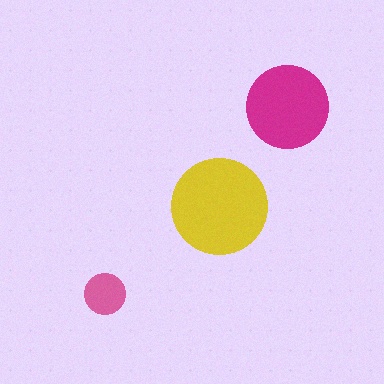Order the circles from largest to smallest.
the yellow one, the magenta one, the pink one.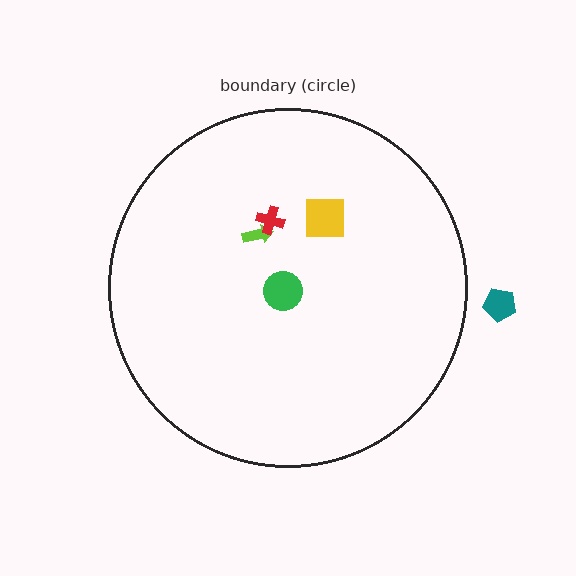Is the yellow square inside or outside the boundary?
Inside.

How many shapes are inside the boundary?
4 inside, 1 outside.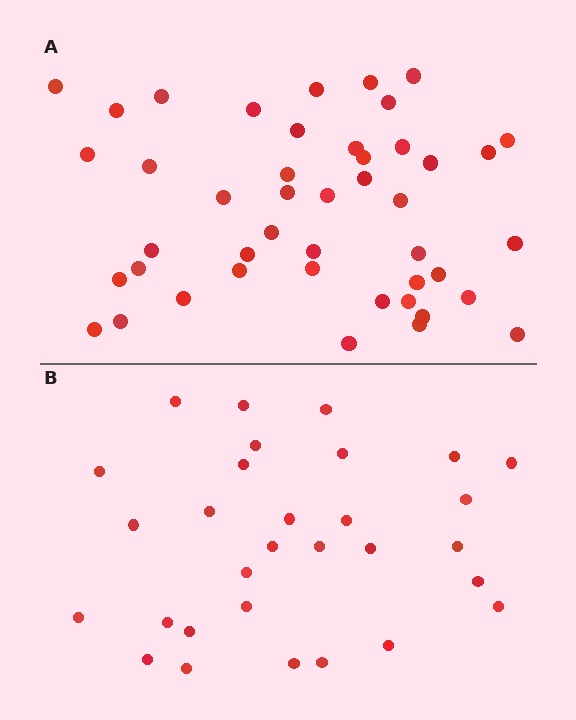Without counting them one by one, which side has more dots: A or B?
Region A (the top region) has more dots.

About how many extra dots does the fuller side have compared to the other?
Region A has approximately 15 more dots than region B.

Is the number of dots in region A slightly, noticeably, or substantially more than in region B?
Region A has substantially more. The ratio is roughly 1.5 to 1.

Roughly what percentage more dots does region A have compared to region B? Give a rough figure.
About 50% more.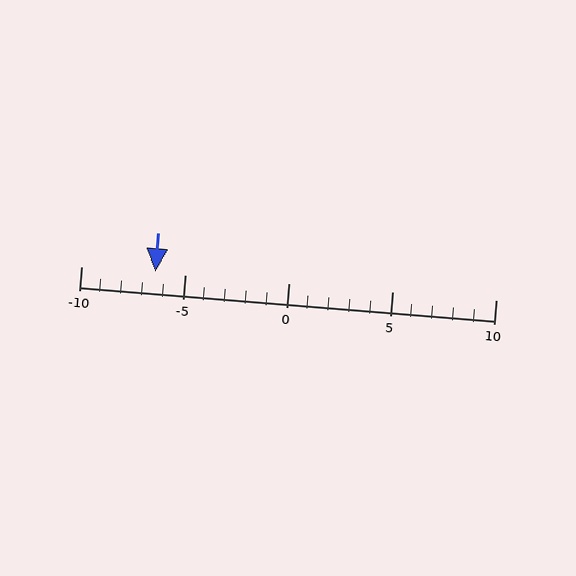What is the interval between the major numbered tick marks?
The major tick marks are spaced 5 units apart.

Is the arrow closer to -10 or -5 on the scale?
The arrow is closer to -5.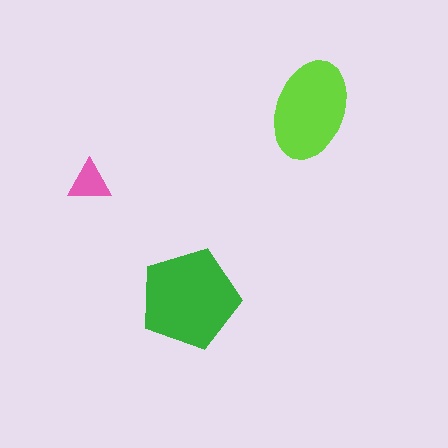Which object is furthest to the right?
The lime ellipse is rightmost.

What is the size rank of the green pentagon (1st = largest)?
1st.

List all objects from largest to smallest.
The green pentagon, the lime ellipse, the pink triangle.